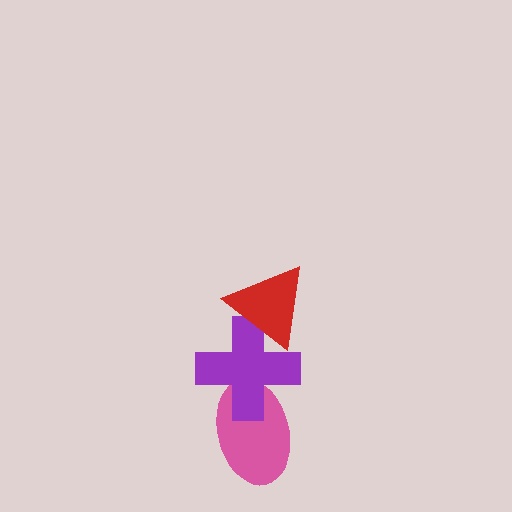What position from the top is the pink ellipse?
The pink ellipse is 3rd from the top.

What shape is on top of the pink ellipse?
The purple cross is on top of the pink ellipse.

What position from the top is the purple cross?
The purple cross is 2nd from the top.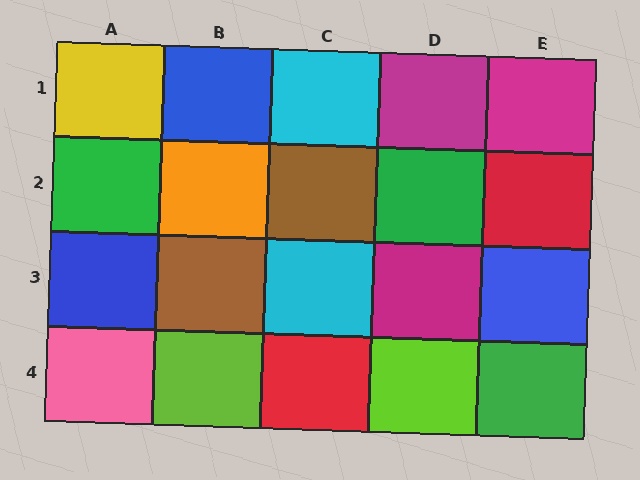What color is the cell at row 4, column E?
Green.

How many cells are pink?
1 cell is pink.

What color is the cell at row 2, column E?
Red.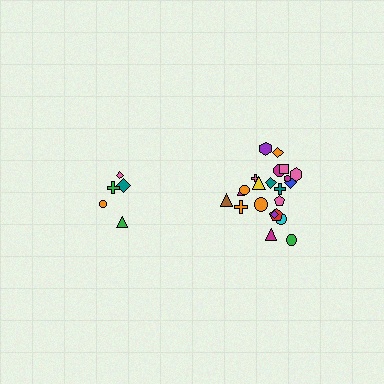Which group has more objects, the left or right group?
The right group.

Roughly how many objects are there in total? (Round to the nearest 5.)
Roughly 25 objects in total.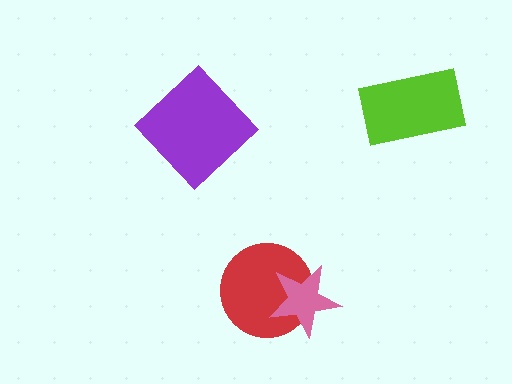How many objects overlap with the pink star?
1 object overlaps with the pink star.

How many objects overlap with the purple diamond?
0 objects overlap with the purple diamond.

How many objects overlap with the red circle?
1 object overlaps with the red circle.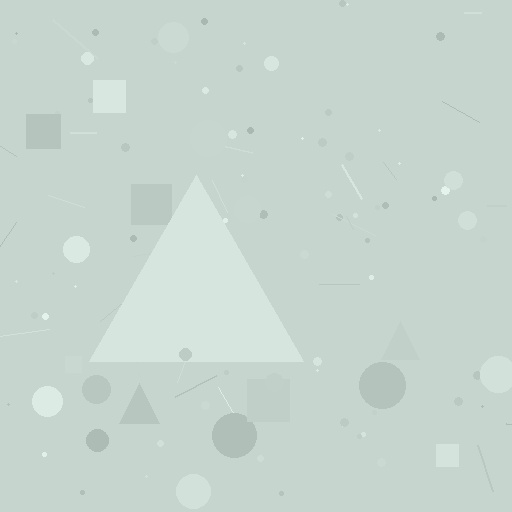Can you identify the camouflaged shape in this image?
The camouflaged shape is a triangle.